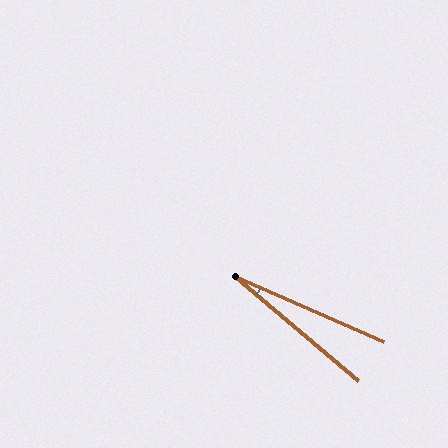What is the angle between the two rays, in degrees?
Approximately 16 degrees.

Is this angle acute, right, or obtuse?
It is acute.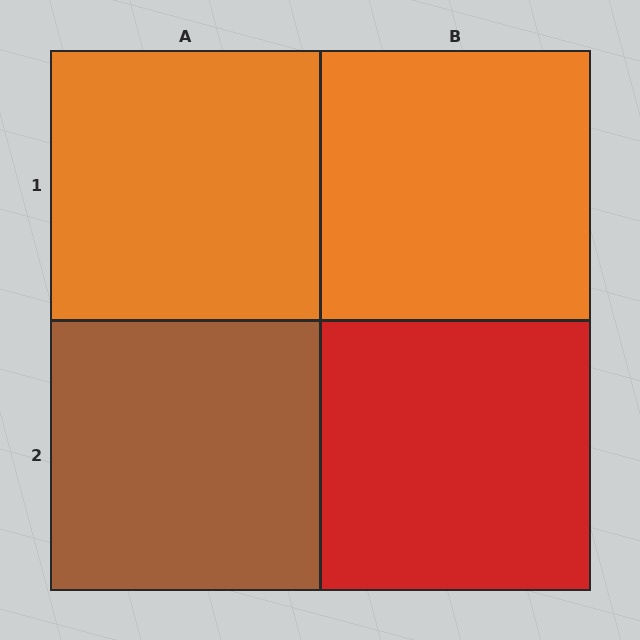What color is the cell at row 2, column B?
Red.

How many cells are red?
1 cell is red.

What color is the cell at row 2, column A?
Brown.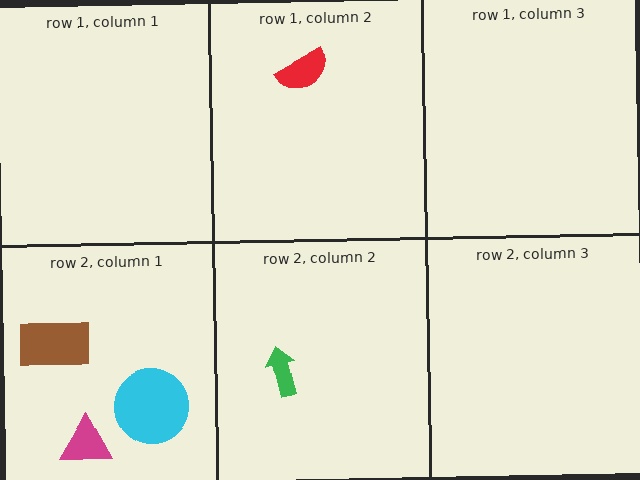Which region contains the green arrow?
The row 2, column 2 region.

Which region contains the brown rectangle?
The row 2, column 1 region.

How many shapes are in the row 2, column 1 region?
3.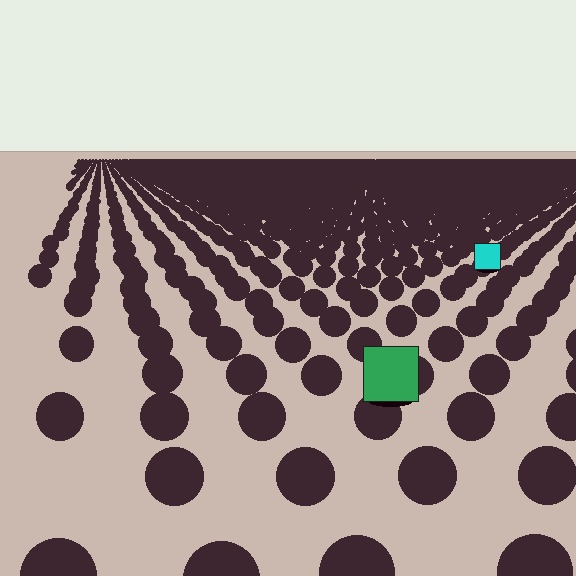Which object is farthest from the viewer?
The cyan square is farthest from the viewer. It appears smaller and the ground texture around it is denser.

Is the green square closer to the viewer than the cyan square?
Yes. The green square is closer — you can tell from the texture gradient: the ground texture is coarser near it.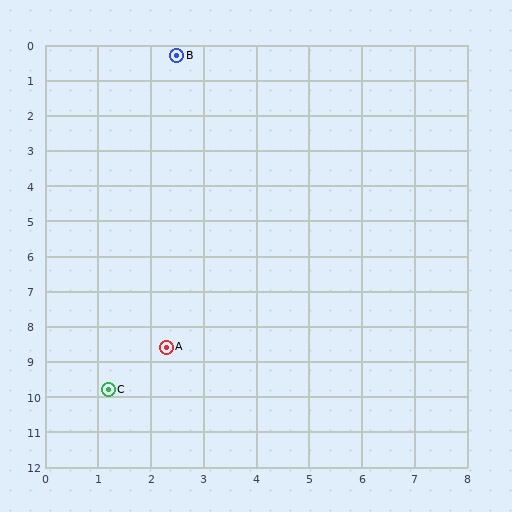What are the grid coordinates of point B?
Point B is at approximately (2.5, 0.3).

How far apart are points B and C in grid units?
Points B and C are about 9.6 grid units apart.